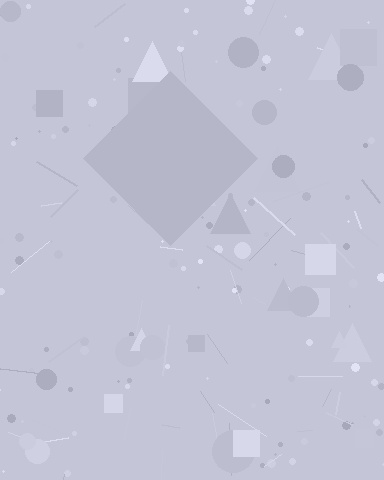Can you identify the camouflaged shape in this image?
The camouflaged shape is a diamond.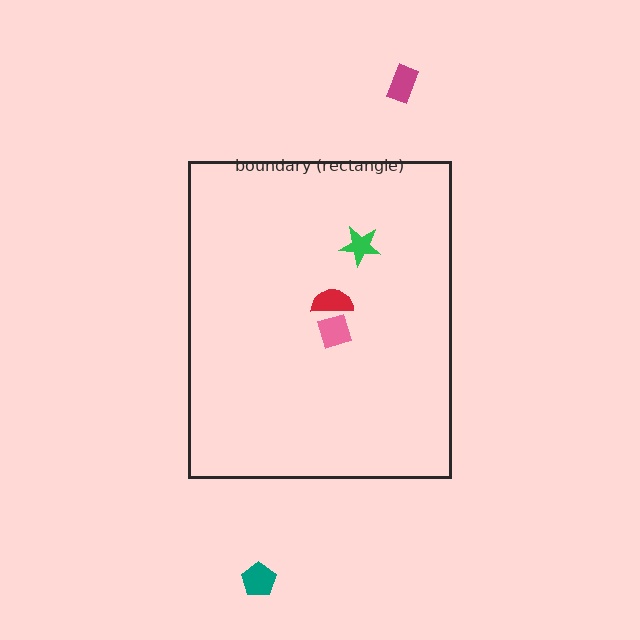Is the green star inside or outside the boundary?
Inside.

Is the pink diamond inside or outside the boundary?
Inside.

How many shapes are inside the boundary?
3 inside, 2 outside.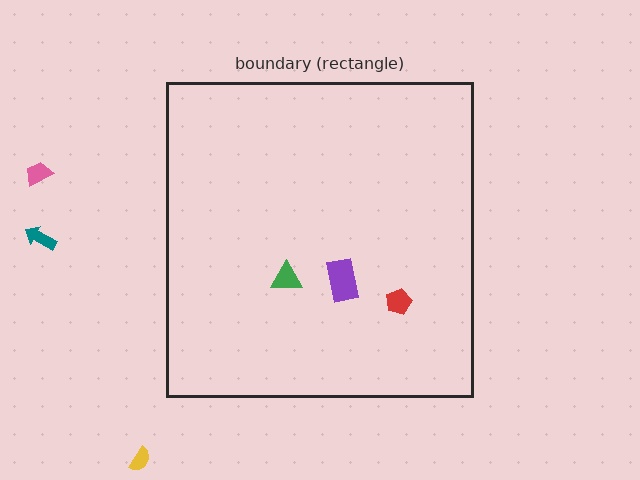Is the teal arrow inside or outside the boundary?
Outside.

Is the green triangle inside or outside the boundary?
Inside.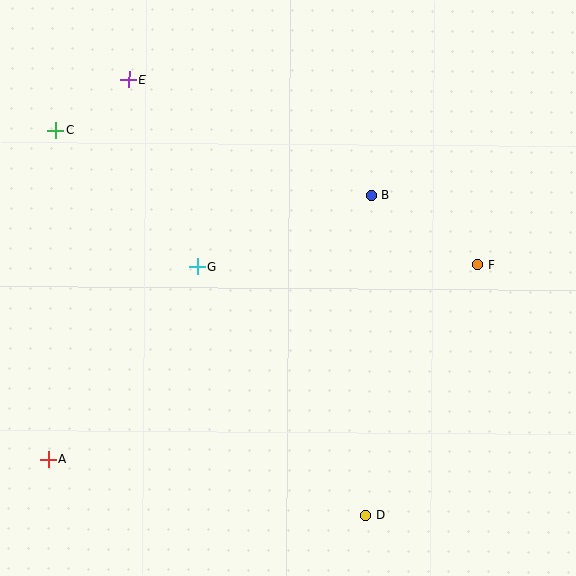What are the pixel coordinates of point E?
Point E is at (129, 80).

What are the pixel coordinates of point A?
Point A is at (48, 460).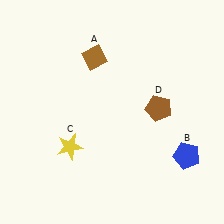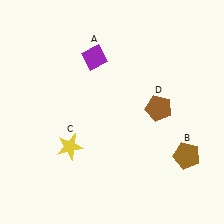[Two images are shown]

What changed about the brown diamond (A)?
In Image 1, A is brown. In Image 2, it changed to purple.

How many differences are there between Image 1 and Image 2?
There are 2 differences between the two images.